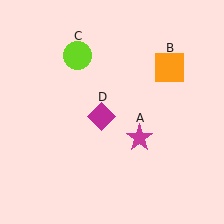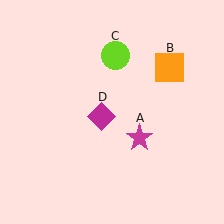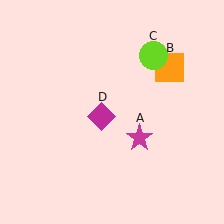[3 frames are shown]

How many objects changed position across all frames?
1 object changed position: lime circle (object C).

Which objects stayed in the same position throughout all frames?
Magenta star (object A) and orange square (object B) and magenta diamond (object D) remained stationary.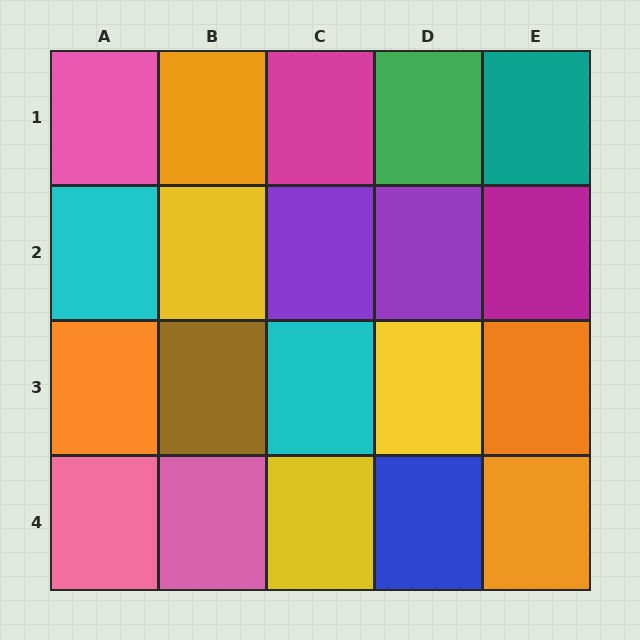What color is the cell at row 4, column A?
Pink.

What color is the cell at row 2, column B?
Yellow.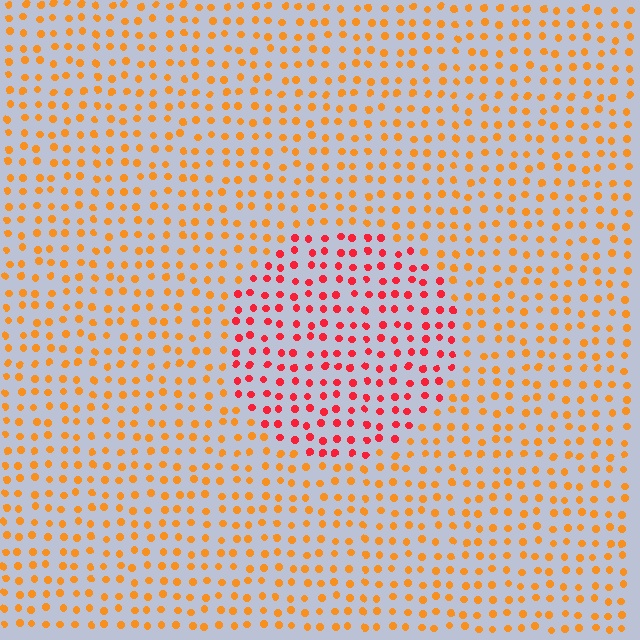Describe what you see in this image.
The image is filled with small orange elements in a uniform arrangement. A circle-shaped region is visible where the elements are tinted to a slightly different hue, forming a subtle color boundary.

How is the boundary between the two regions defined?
The boundary is defined purely by a slight shift in hue (about 38 degrees). Spacing, size, and orientation are identical on both sides.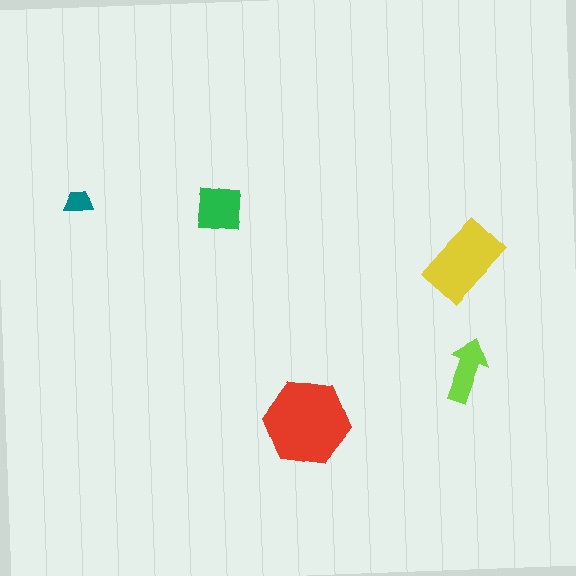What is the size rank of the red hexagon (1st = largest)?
1st.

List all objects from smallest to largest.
The teal trapezoid, the lime arrow, the green square, the yellow rectangle, the red hexagon.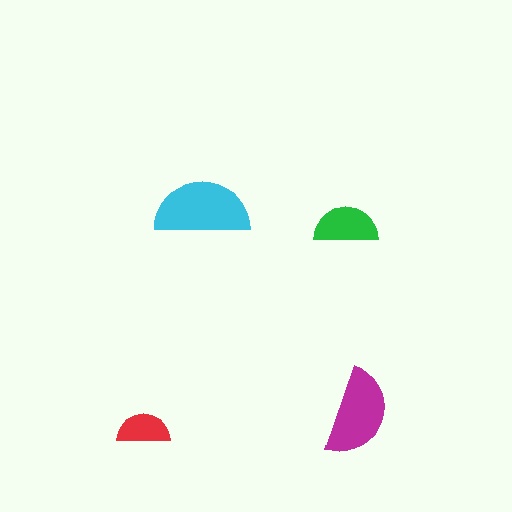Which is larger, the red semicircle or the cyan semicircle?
The cyan one.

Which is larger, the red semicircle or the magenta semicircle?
The magenta one.